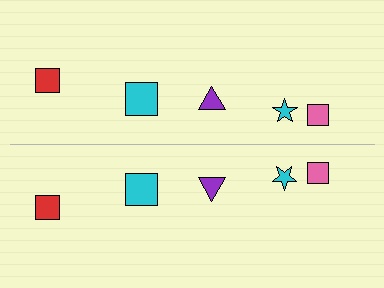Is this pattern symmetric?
Yes, this pattern has bilateral (reflection) symmetry.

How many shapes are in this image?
There are 10 shapes in this image.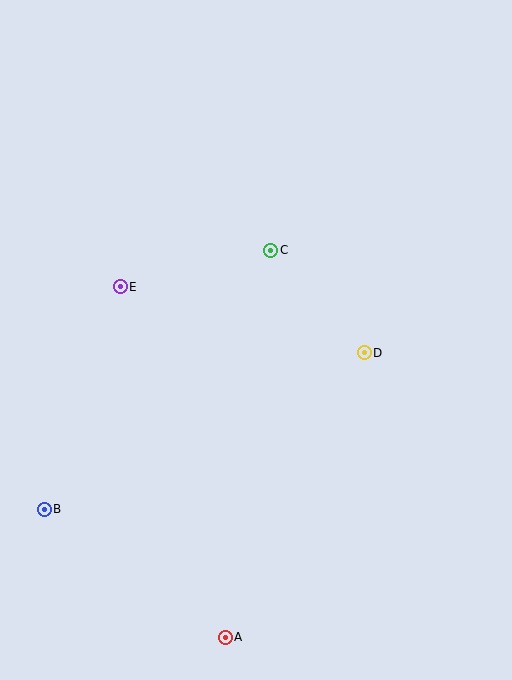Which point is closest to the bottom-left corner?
Point B is closest to the bottom-left corner.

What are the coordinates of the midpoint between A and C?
The midpoint between A and C is at (248, 444).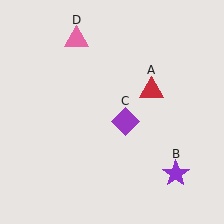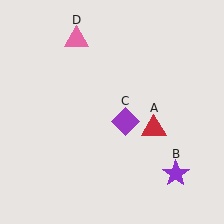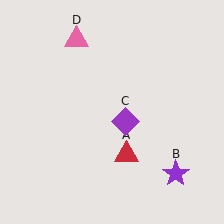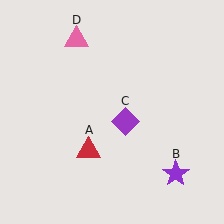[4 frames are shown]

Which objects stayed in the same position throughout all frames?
Purple star (object B) and purple diamond (object C) and pink triangle (object D) remained stationary.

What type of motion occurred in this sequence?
The red triangle (object A) rotated clockwise around the center of the scene.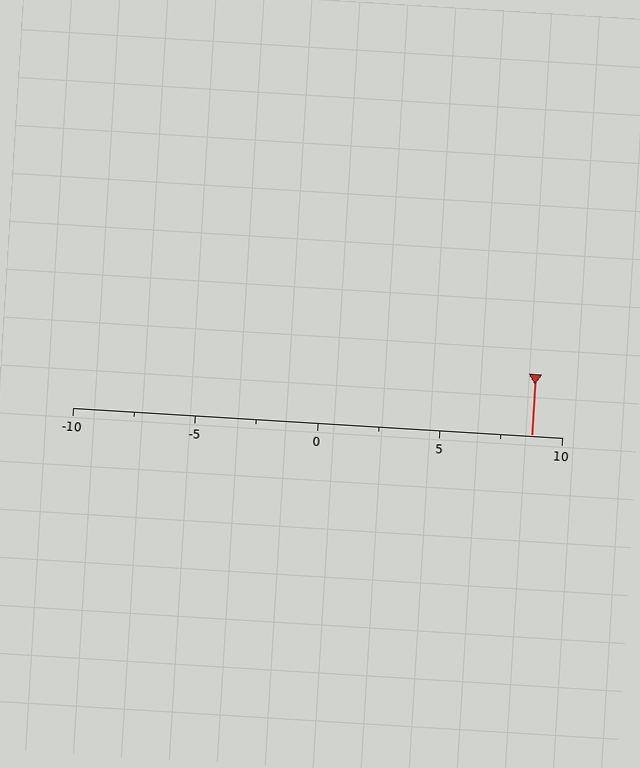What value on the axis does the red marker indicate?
The marker indicates approximately 8.8.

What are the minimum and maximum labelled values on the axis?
The axis runs from -10 to 10.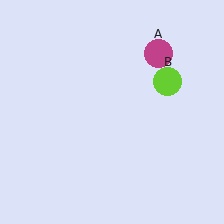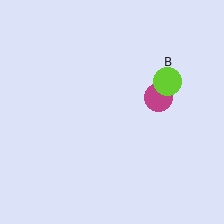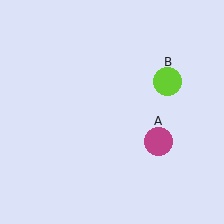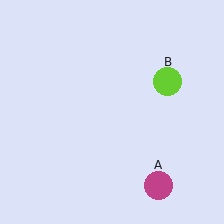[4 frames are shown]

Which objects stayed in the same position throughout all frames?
Lime circle (object B) remained stationary.